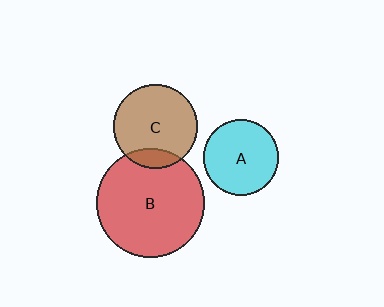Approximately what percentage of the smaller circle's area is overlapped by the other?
Approximately 15%.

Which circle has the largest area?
Circle B (red).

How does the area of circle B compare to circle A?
Approximately 2.1 times.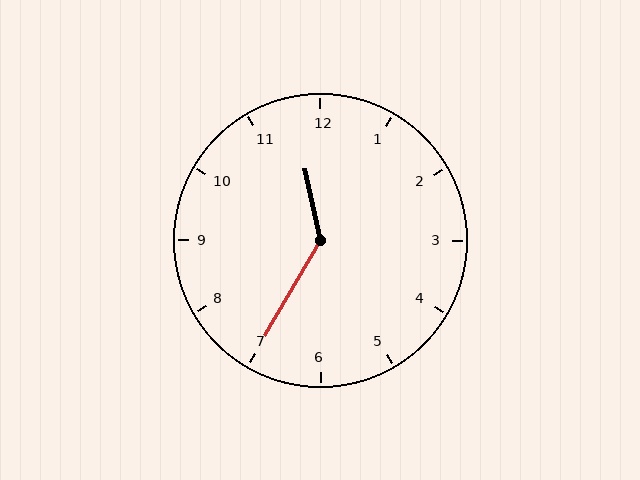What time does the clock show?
11:35.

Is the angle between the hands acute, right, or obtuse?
It is obtuse.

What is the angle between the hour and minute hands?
Approximately 138 degrees.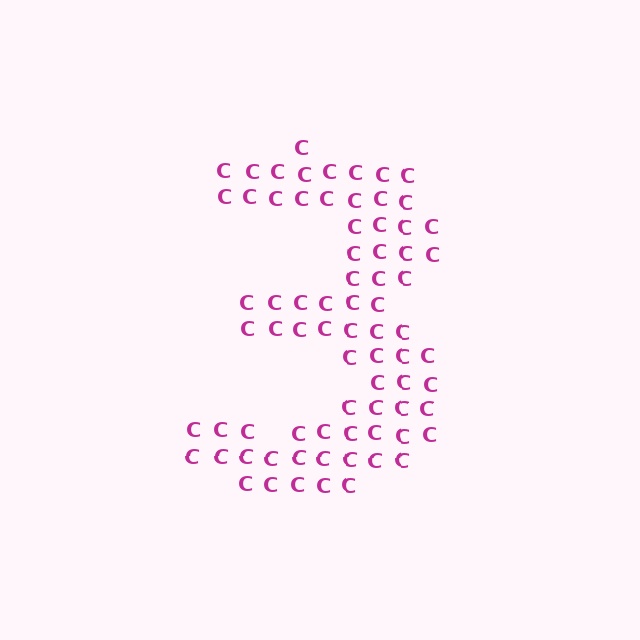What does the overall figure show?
The overall figure shows the digit 3.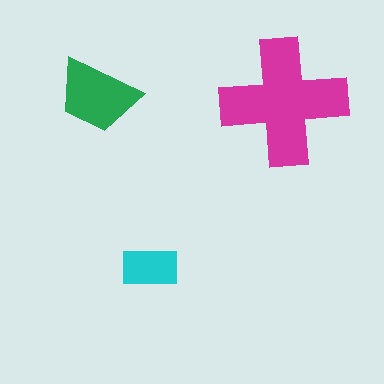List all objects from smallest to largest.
The cyan rectangle, the green trapezoid, the magenta cross.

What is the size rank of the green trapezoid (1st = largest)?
2nd.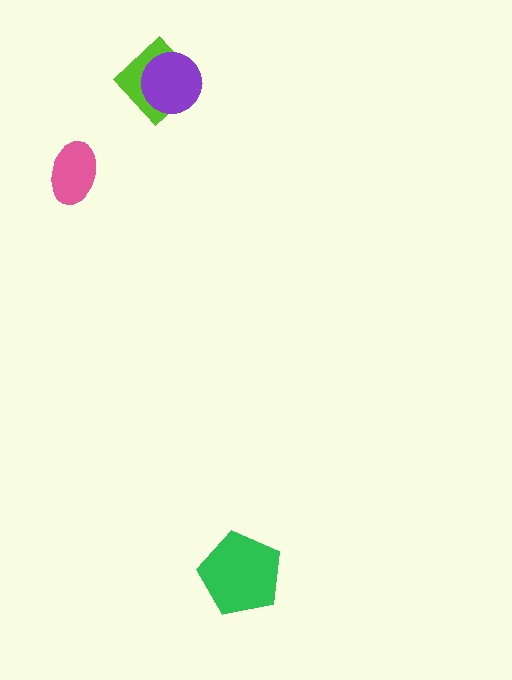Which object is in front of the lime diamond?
The purple circle is in front of the lime diamond.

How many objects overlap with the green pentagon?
0 objects overlap with the green pentagon.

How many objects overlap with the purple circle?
1 object overlaps with the purple circle.